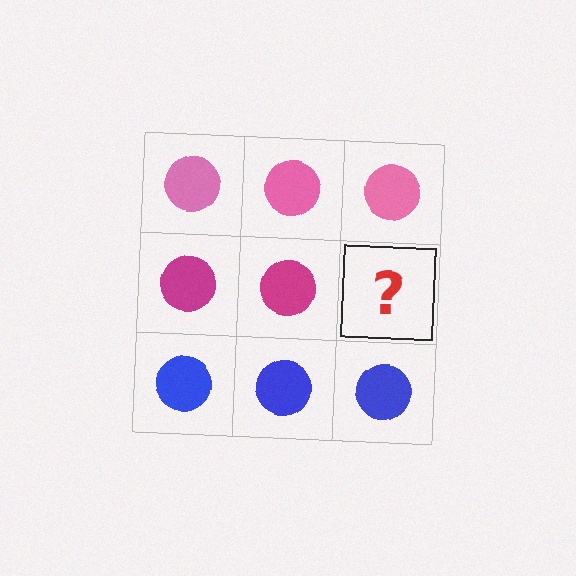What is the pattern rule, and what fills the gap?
The rule is that each row has a consistent color. The gap should be filled with a magenta circle.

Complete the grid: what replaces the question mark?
The question mark should be replaced with a magenta circle.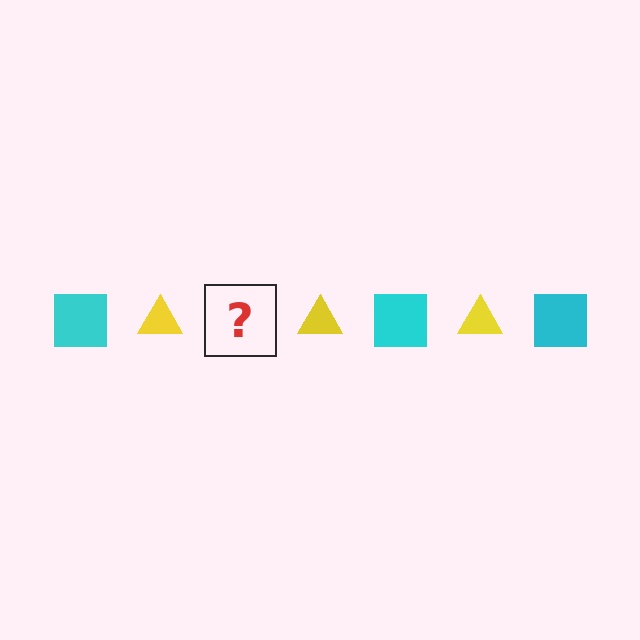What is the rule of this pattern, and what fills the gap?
The rule is that the pattern alternates between cyan square and yellow triangle. The gap should be filled with a cyan square.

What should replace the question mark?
The question mark should be replaced with a cyan square.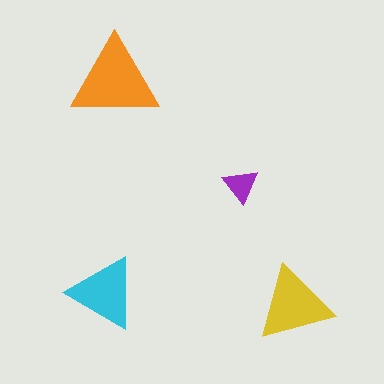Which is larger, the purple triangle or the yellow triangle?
The yellow one.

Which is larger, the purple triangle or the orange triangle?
The orange one.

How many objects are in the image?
There are 4 objects in the image.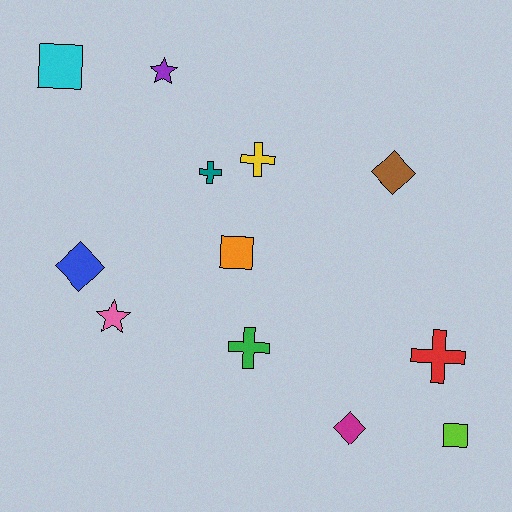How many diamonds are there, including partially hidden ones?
There are 3 diamonds.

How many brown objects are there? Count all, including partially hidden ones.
There is 1 brown object.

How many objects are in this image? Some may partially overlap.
There are 12 objects.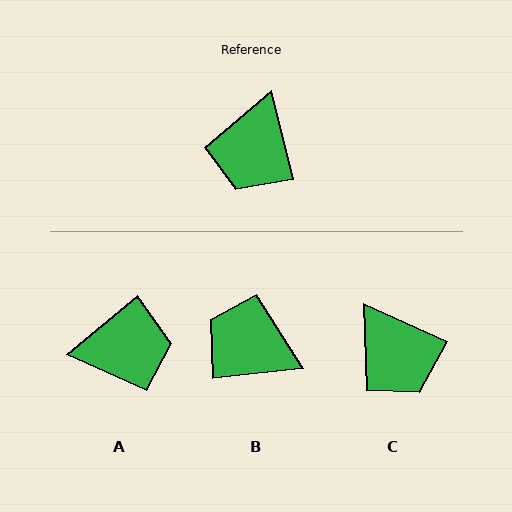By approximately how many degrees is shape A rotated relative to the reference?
Approximately 116 degrees counter-clockwise.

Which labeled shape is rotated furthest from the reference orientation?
A, about 116 degrees away.